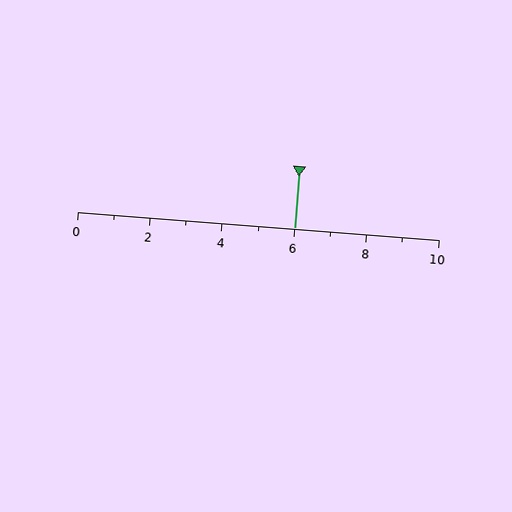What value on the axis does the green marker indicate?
The marker indicates approximately 6.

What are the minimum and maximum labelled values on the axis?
The axis runs from 0 to 10.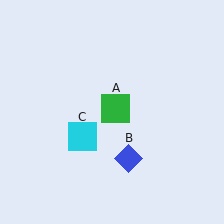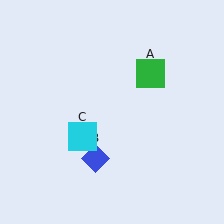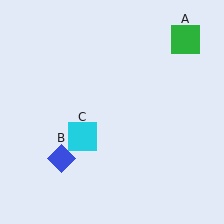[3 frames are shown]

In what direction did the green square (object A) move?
The green square (object A) moved up and to the right.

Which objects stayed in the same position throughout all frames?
Cyan square (object C) remained stationary.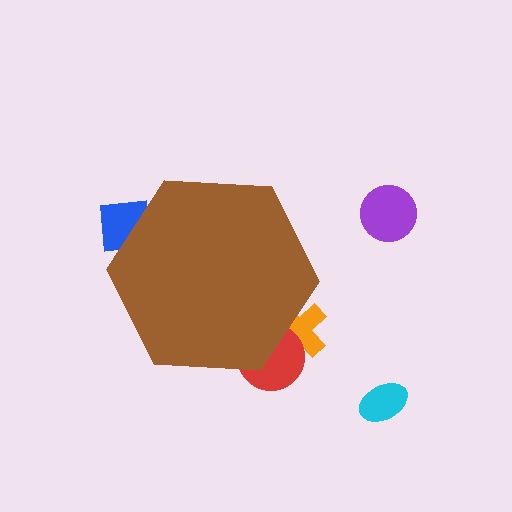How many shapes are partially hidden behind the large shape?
3 shapes are partially hidden.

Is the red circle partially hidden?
Yes, the red circle is partially hidden behind the brown hexagon.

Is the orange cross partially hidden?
Yes, the orange cross is partially hidden behind the brown hexagon.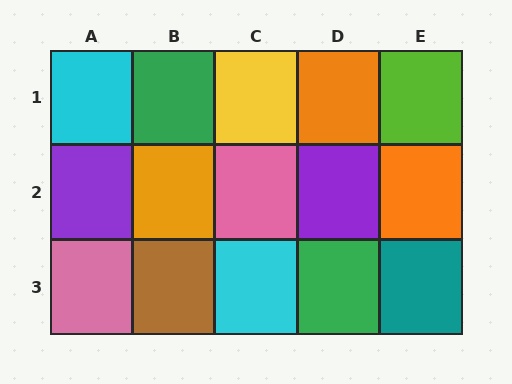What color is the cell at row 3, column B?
Brown.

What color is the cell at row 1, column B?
Green.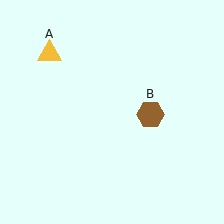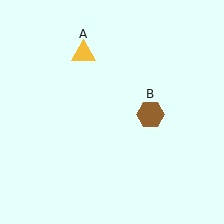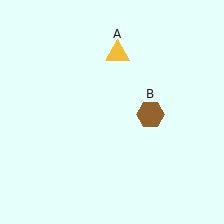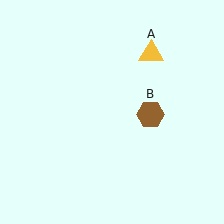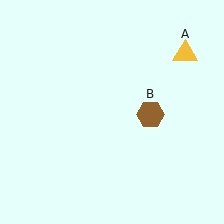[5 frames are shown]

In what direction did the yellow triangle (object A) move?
The yellow triangle (object A) moved right.